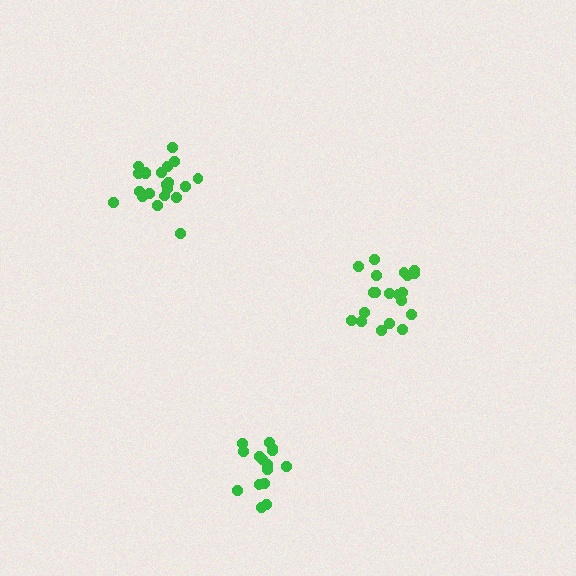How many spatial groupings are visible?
There are 3 spatial groupings.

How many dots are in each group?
Group 1: 20 dots, Group 2: 15 dots, Group 3: 21 dots (56 total).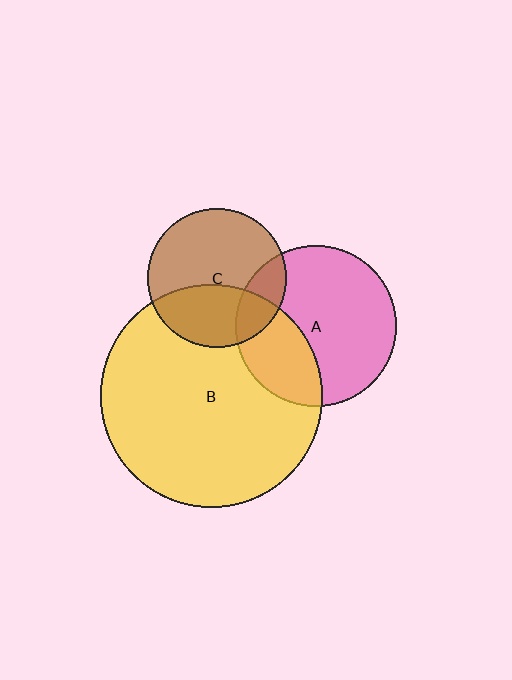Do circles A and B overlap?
Yes.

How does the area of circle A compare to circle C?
Approximately 1.4 times.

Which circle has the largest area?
Circle B (yellow).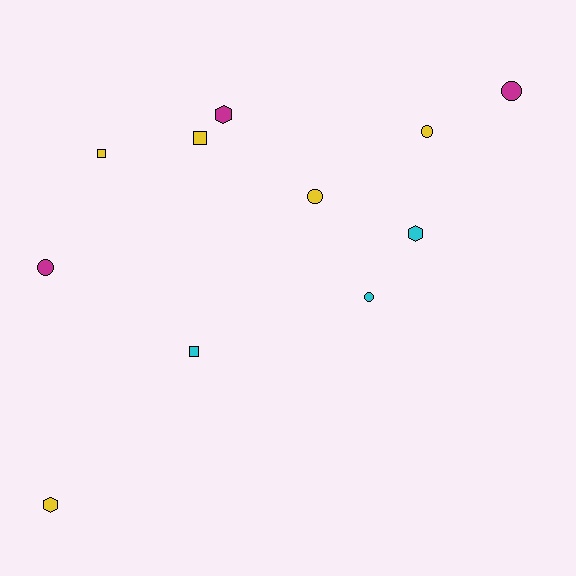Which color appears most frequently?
Yellow, with 5 objects.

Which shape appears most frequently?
Circle, with 5 objects.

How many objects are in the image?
There are 11 objects.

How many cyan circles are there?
There is 1 cyan circle.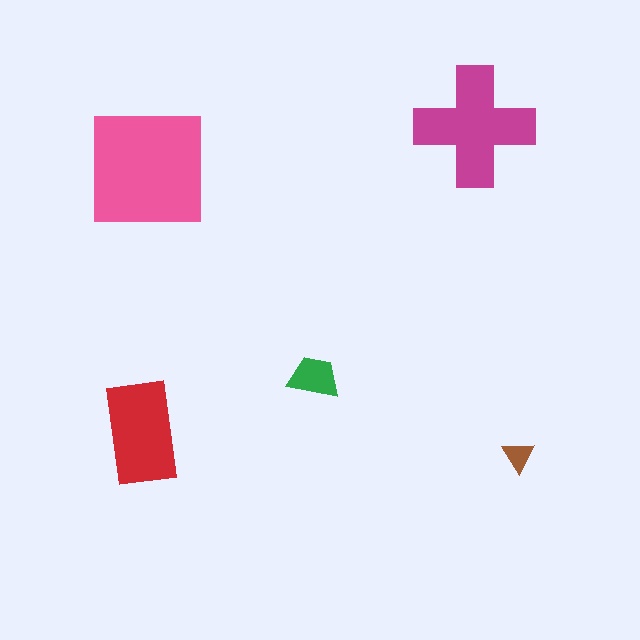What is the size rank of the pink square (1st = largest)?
1st.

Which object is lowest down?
The brown triangle is bottommost.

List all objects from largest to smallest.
The pink square, the magenta cross, the red rectangle, the green trapezoid, the brown triangle.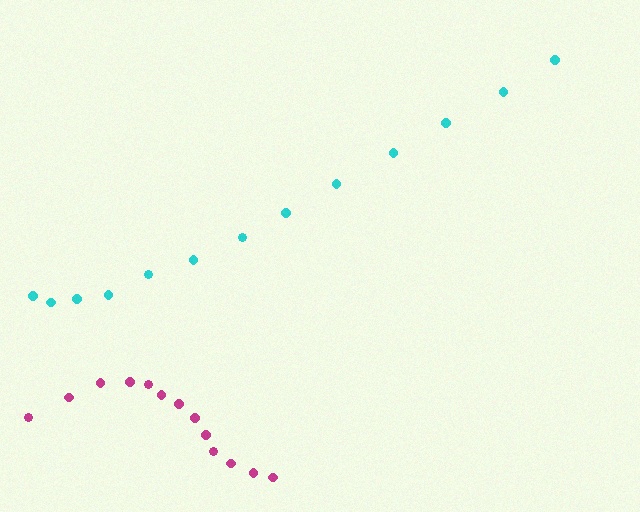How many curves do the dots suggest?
There are 2 distinct paths.